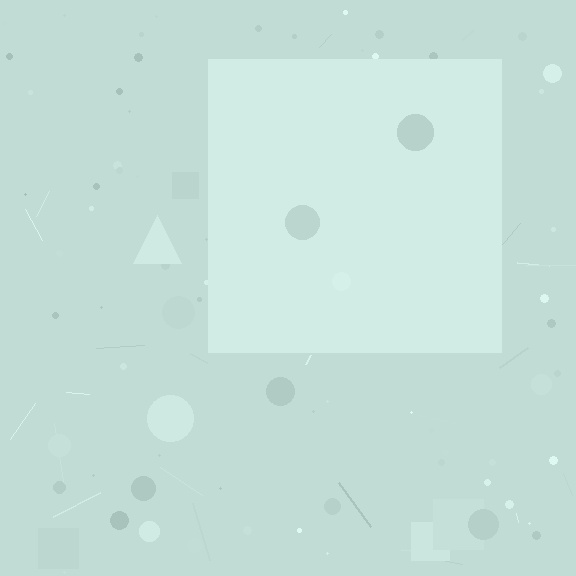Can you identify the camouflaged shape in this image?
The camouflaged shape is a square.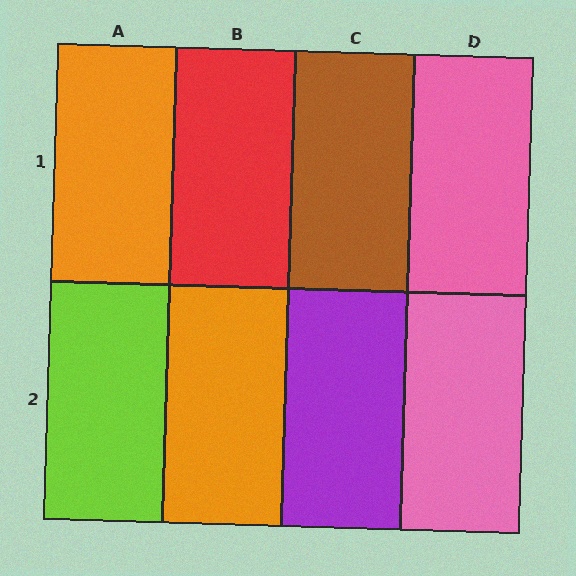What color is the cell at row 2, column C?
Purple.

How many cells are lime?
1 cell is lime.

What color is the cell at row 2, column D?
Pink.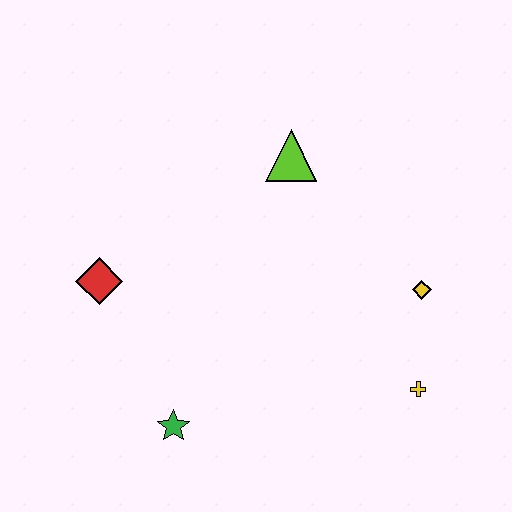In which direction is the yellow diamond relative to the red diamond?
The yellow diamond is to the right of the red diamond.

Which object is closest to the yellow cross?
The yellow diamond is closest to the yellow cross.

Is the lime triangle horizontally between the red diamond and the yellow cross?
Yes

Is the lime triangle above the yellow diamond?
Yes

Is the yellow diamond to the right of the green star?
Yes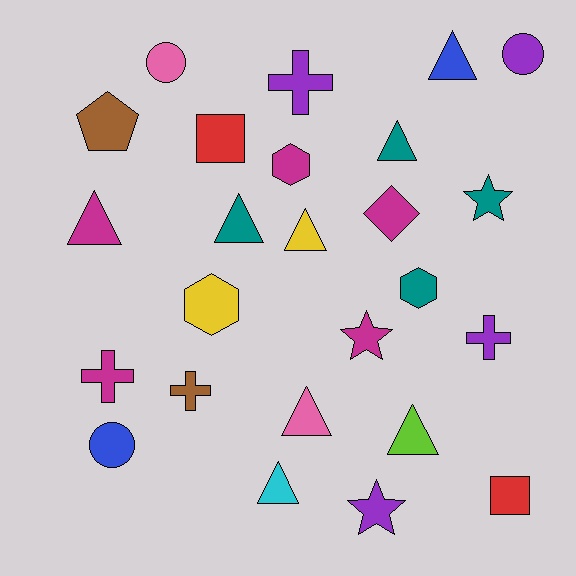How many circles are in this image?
There are 3 circles.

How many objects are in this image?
There are 25 objects.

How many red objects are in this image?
There are 2 red objects.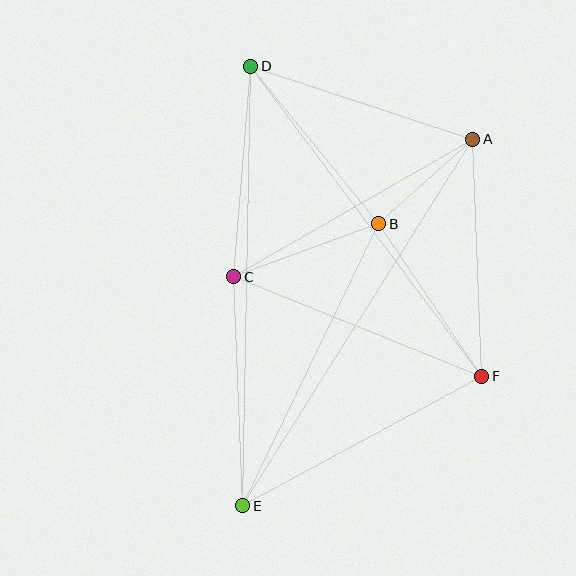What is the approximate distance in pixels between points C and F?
The distance between C and F is approximately 267 pixels.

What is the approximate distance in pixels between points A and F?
The distance between A and F is approximately 237 pixels.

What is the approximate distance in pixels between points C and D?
The distance between C and D is approximately 211 pixels.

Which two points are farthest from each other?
Points D and E are farthest from each other.